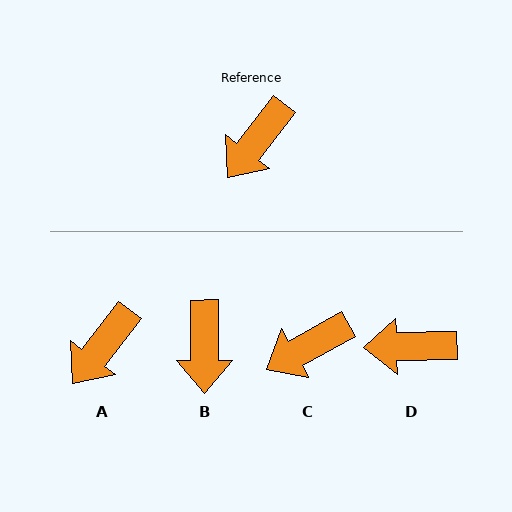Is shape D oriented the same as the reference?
No, it is off by about 51 degrees.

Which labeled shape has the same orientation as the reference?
A.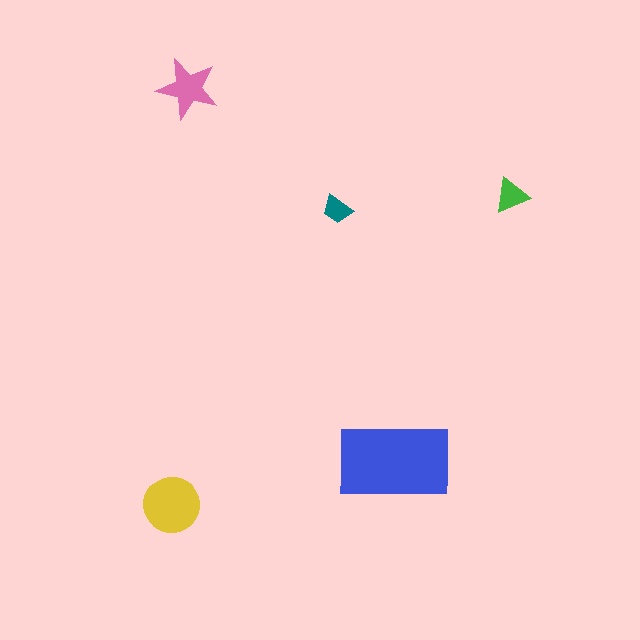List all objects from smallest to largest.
The teal trapezoid, the green triangle, the pink star, the yellow circle, the blue rectangle.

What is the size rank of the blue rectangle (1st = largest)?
1st.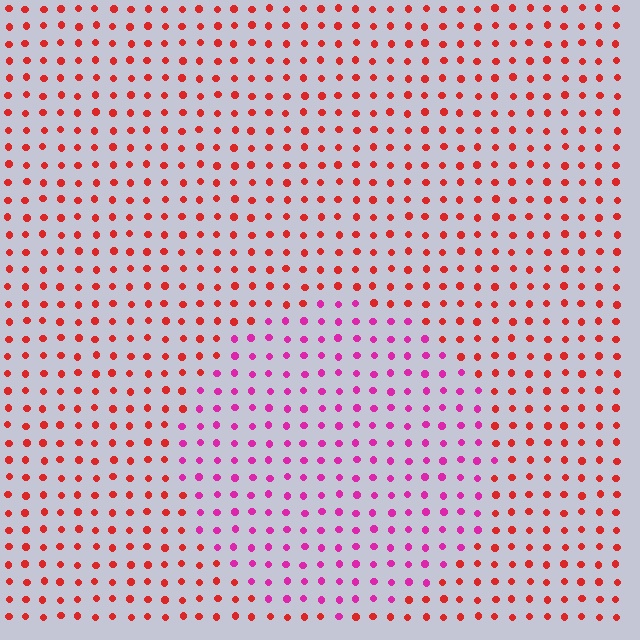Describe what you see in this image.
The image is filled with small red elements in a uniform arrangement. A circle-shaped region is visible where the elements are tinted to a slightly different hue, forming a subtle color boundary.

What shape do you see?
I see a circle.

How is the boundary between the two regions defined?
The boundary is defined purely by a slight shift in hue (about 43 degrees). Spacing, size, and orientation are identical on both sides.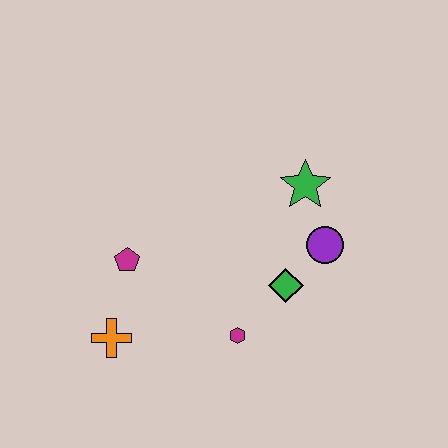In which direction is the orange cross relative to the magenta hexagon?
The orange cross is to the left of the magenta hexagon.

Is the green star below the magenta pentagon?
No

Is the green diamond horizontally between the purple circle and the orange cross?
Yes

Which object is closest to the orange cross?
The magenta pentagon is closest to the orange cross.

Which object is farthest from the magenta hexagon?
The green star is farthest from the magenta hexagon.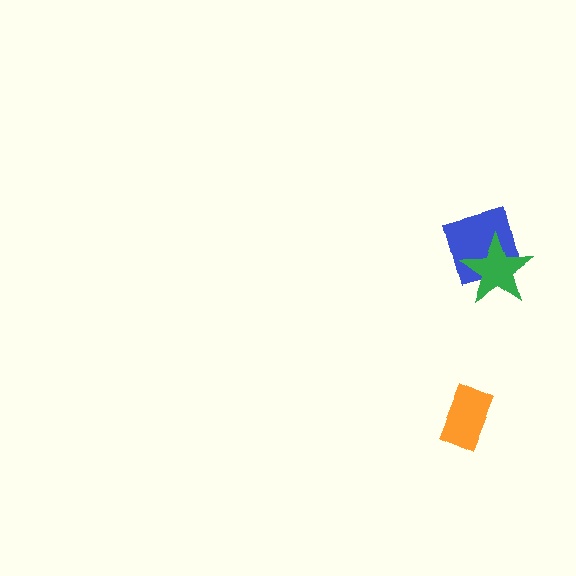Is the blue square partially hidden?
Yes, it is partially covered by another shape.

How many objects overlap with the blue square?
1 object overlaps with the blue square.